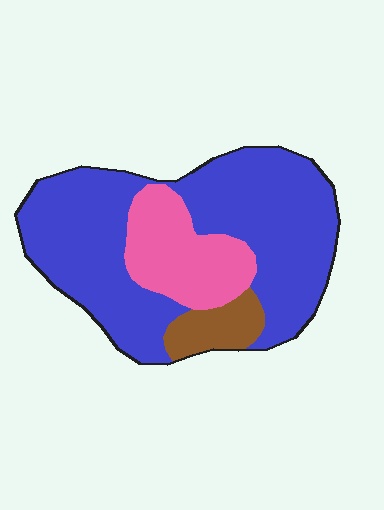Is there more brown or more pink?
Pink.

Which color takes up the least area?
Brown, at roughly 10%.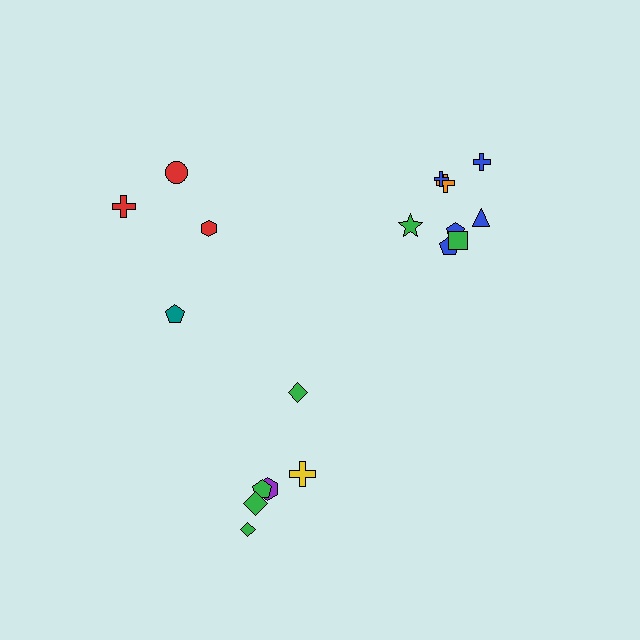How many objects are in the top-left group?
There are 4 objects.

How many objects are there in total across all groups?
There are 18 objects.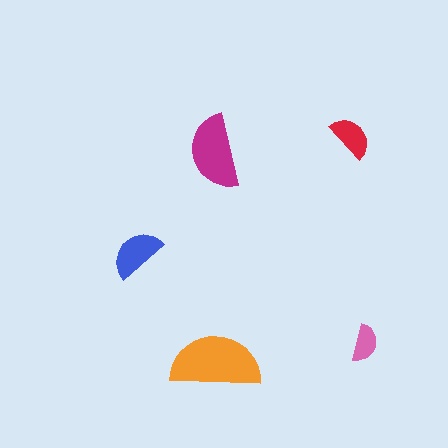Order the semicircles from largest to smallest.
the orange one, the magenta one, the blue one, the red one, the pink one.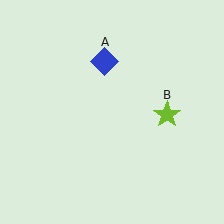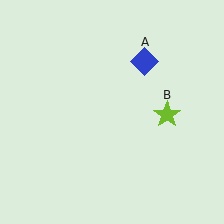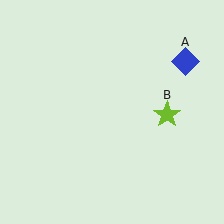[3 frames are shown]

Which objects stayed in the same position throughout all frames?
Lime star (object B) remained stationary.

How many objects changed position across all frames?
1 object changed position: blue diamond (object A).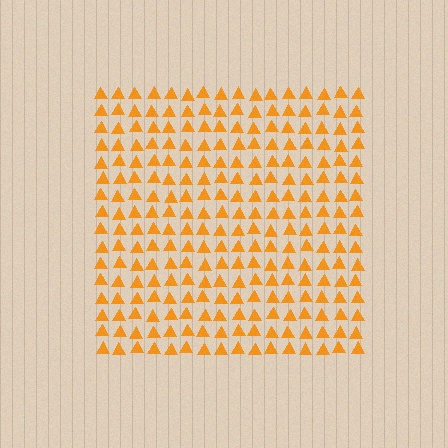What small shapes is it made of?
It is made of small triangles.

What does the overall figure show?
The overall figure shows a square.